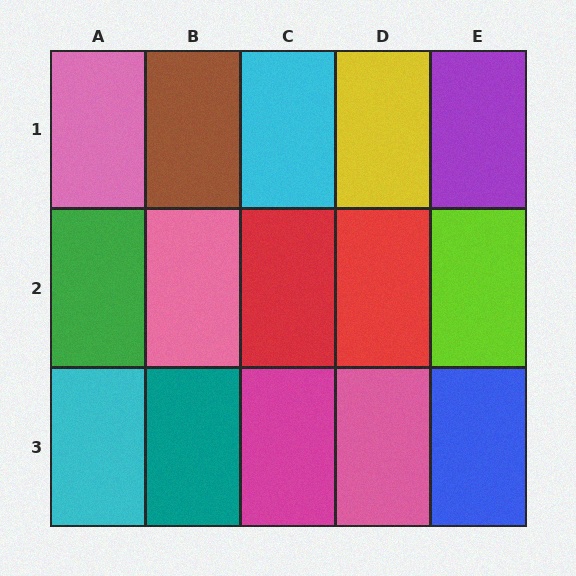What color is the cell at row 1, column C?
Cyan.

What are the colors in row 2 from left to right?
Green, pink, red, red, lime.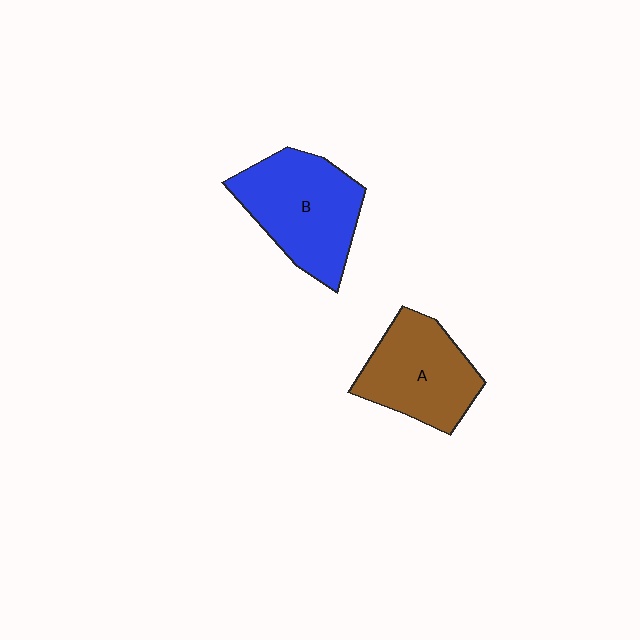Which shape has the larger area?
Shape B (blue).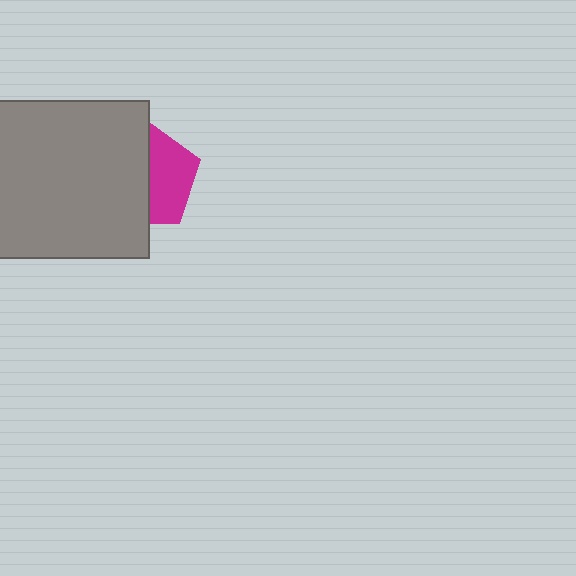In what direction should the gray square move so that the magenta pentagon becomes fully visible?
The gray square should move left. That is the shortest direction to clear the overlap and leave the magenta pentagon fully visible.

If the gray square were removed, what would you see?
You would see the complete magenta pentagon.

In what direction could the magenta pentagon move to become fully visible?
The magenta pentagon could move right. That would shift it out from behind the gray square entirely.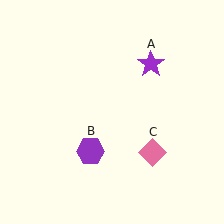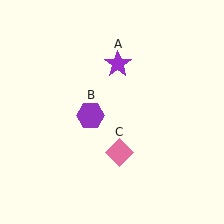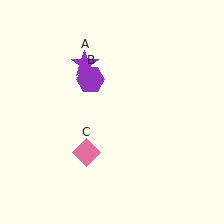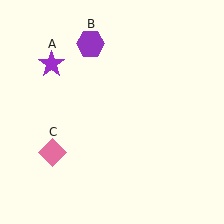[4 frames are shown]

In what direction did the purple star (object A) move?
The purple star (object A) moved left.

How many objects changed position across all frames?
3 objects changed position: purple star (object A), purple hexagon (object B), pink diamond (object C).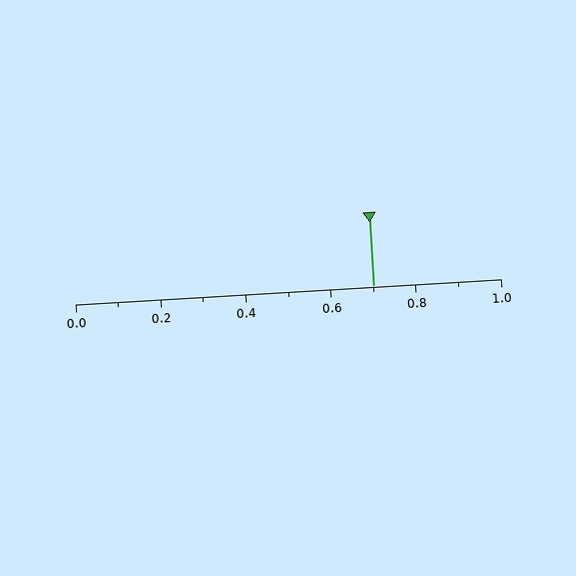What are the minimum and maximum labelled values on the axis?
The axis runs from 0.0 to 1.0.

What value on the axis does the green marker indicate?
The marker indicates approximately 0.7.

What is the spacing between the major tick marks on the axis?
The major ticks are spaced 0.2 apart.